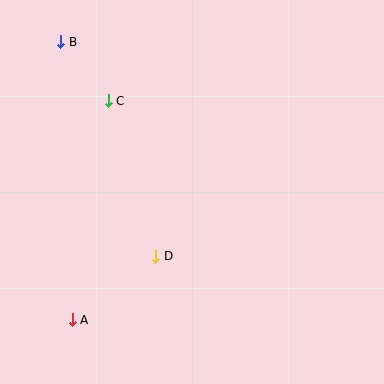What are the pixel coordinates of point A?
Point A is at (72, 320).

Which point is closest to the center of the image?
Point D at (156, 256) is closest to the center.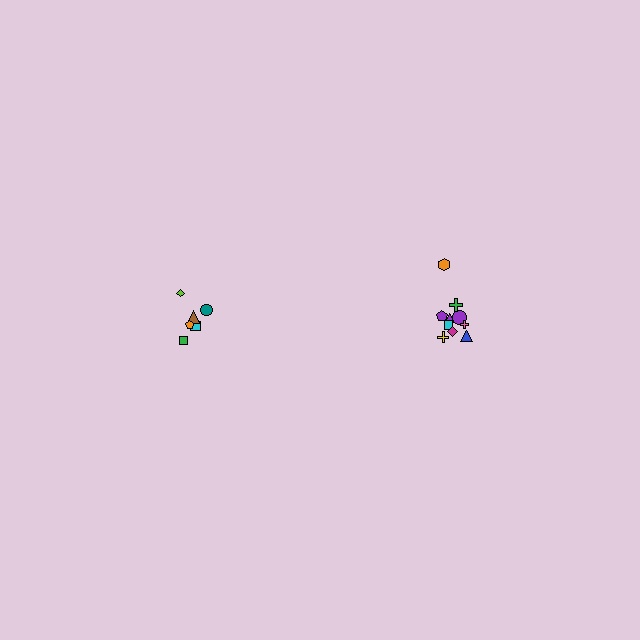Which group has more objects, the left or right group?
The right group.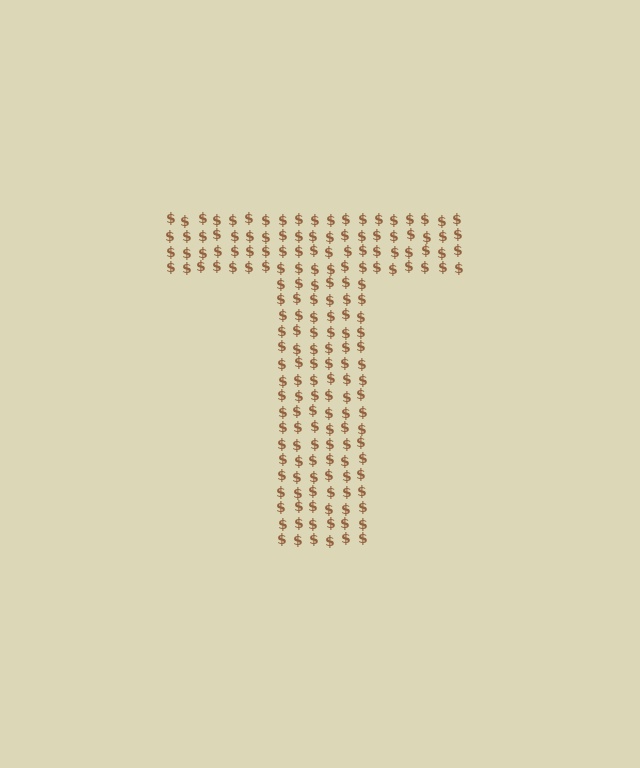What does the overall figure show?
The overall figure shows the letter T.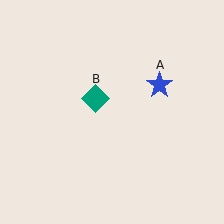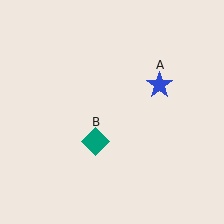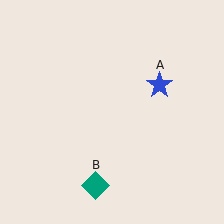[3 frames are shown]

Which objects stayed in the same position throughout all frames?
Blue star (object A) remained stationary.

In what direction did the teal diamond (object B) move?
The teal diamond (object B) moved down.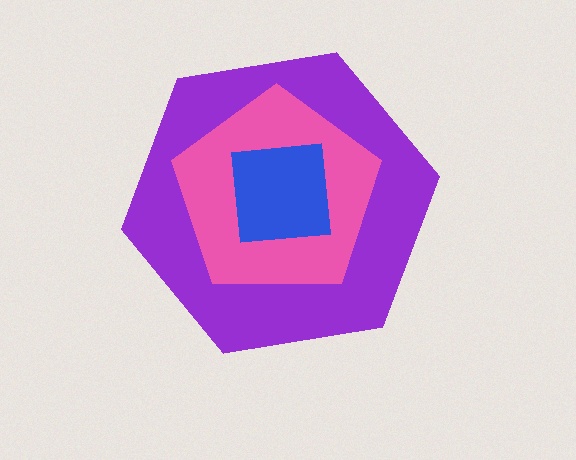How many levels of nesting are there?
3.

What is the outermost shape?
The purple hexagon.